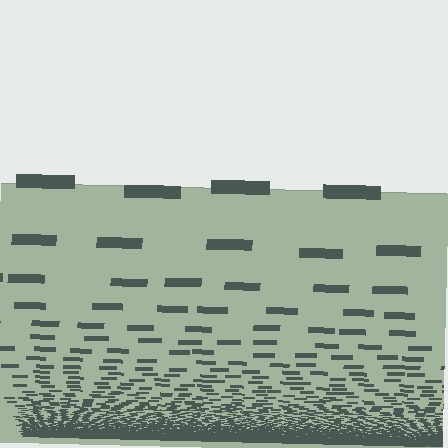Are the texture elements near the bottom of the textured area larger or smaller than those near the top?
Smaller. The gradient is inverted — elements near the bottom are smaller and denser.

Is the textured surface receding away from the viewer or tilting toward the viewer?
The surface appears to tilt toward the viewer. Texture elements get larger and sparser toward the top.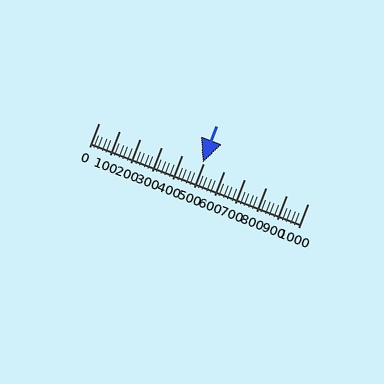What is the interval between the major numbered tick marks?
The major tick marks are spaced 100 units apart.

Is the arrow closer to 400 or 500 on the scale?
The arrow is closer to 500.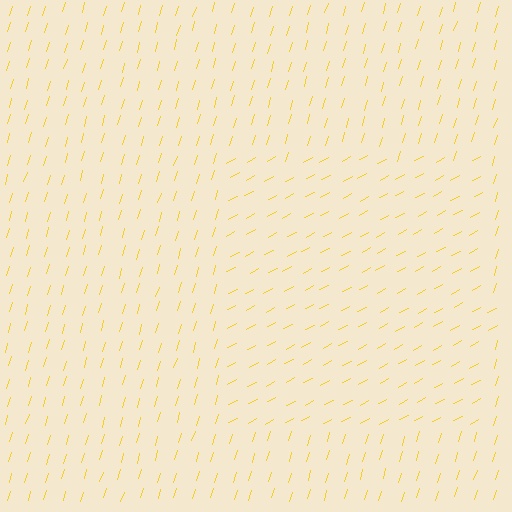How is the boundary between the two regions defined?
The boundary is defined purely by a change in line orientation (approximately 45 degrees difference). All lines are the same color and thickness.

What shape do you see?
I see a rectangle.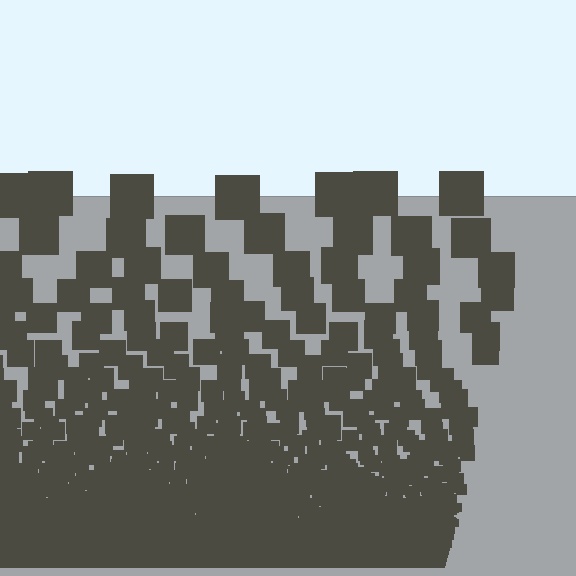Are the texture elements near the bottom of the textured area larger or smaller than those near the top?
Smaller. The gradient is inverted — elements near the bottom are smaller and denser.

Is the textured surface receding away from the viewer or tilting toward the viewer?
The surface appears to tilt toward the viewer. Texture elements get larger and sparser toward the top.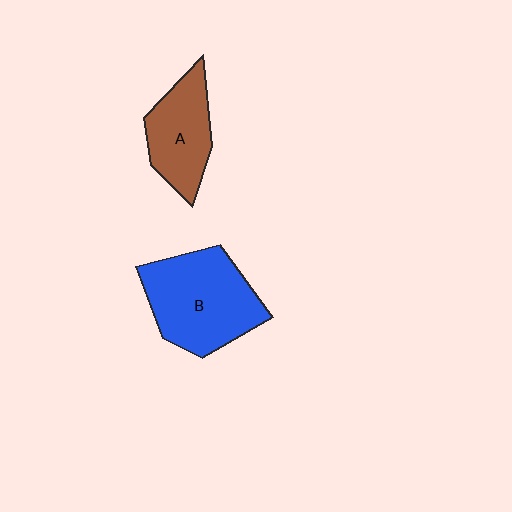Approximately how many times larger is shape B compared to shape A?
Approximately 1.5 times.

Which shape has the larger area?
Shape B (blue).